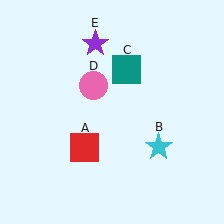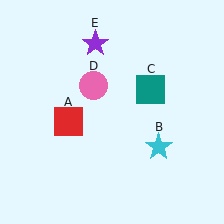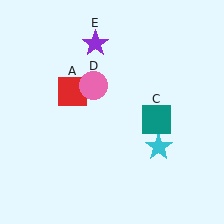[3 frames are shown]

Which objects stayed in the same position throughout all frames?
Cyan star (object B) and pink circle (object D) and purple star (object E) remained stationary.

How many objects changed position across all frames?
2 objects changed position: red square (object A), teal square (object C).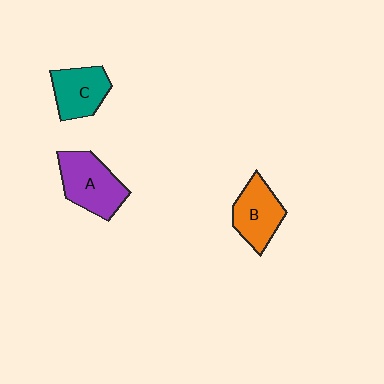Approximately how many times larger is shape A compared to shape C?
Approximately 1.2 times.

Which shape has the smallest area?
Shape C (teal).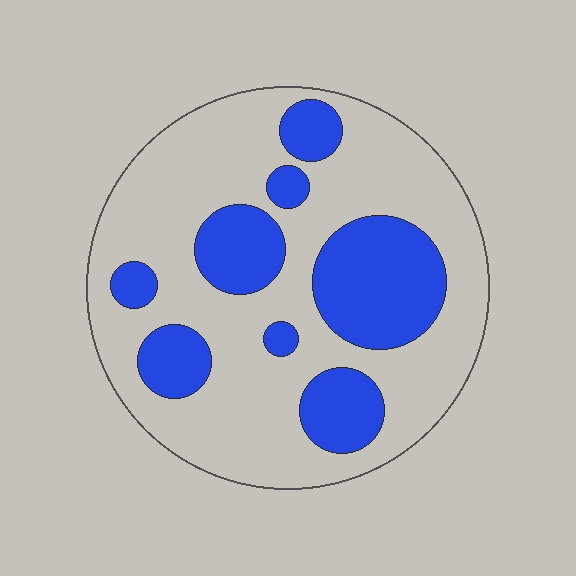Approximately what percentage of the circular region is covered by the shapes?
Approximately 30%.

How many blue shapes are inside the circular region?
8.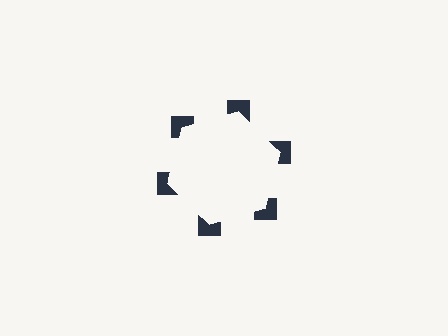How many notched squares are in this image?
There are 6 — one at each vertex of the illusory hexagon.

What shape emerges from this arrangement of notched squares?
An illusory hexagon — its edges are inferred from the aligned wedge cuts in the notched squares, not physically drawn.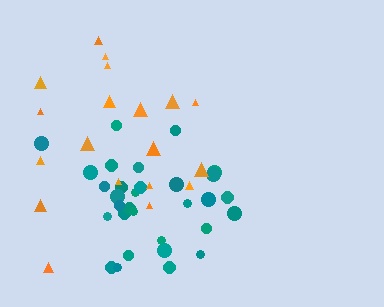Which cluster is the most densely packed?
Teal.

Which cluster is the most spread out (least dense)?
Orange.